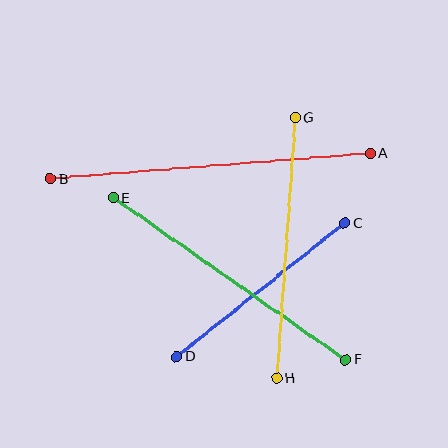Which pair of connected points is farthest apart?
Points A and B are farthest apart.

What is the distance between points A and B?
The distance is approximately 321 pixels.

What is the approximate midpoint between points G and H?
The midpoint is at approximately (286, 248) pixels.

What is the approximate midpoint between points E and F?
The midpoint is at approximately (230, 279) pixels.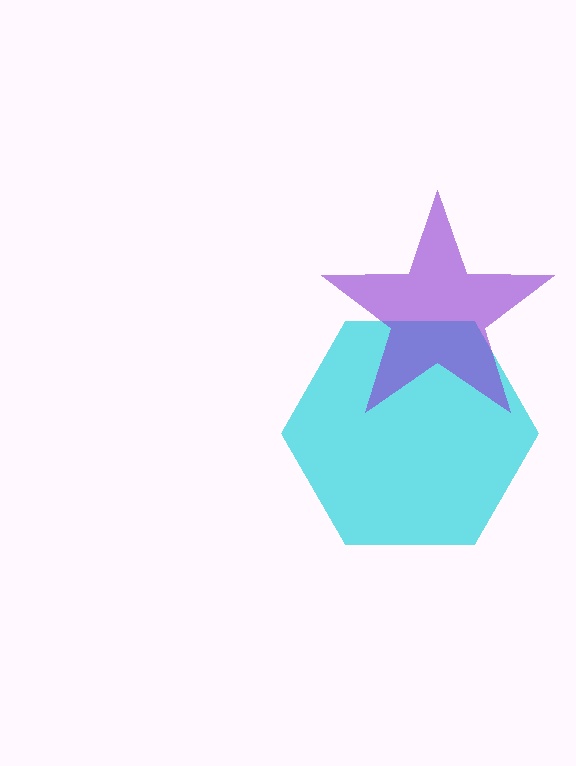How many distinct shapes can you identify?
There are 2 distinct shapes: a cyan hexagon, a purple star.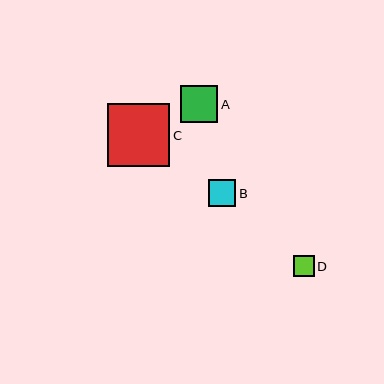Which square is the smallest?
Square D is the smallest with a size of approximately 21 pixels.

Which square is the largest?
Square C is the largest with a size of approximately 63 pixels.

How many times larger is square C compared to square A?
Square C is approximately 1.7 times the size of square A.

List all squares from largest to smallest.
From largest to smallest: C, A, B, D.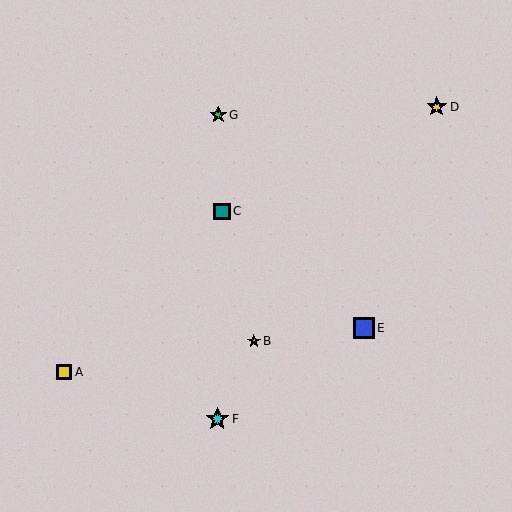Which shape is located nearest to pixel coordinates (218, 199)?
The teal square (labeled C) at (222, 211) is nearest to that location.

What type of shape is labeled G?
Shape G is a green star.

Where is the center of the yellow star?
The center of the yellow star is at (437, 107).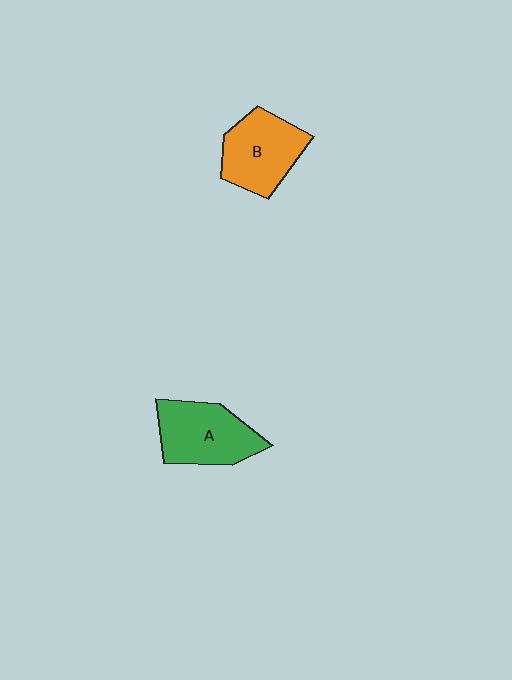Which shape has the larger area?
Shape A (green).